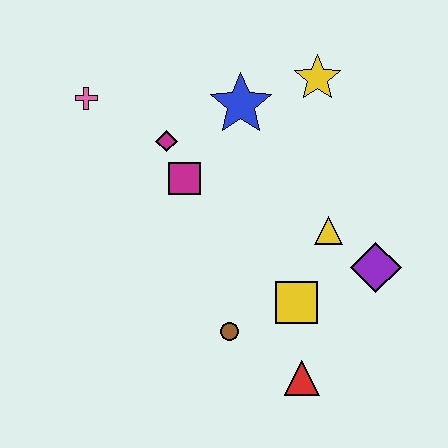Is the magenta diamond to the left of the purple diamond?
Yes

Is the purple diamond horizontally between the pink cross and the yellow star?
No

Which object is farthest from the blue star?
The red triangle is farthest from the blue star.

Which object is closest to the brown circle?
The yellow square is closest to the brown circle.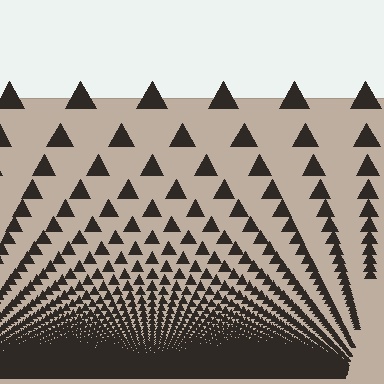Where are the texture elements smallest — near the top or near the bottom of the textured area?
Near the bottom.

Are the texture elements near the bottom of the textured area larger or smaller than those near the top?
Smaller. The gradient is inverted — elements near the bottom are smaller and denser.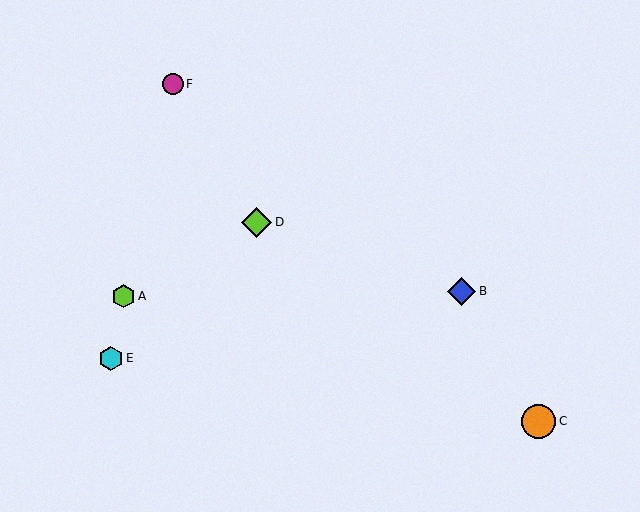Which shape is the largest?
The orange circle (labeled C) is the largest.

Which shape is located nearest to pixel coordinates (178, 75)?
The magenta circle (labeled F) at (173, 84) is nearest to that location.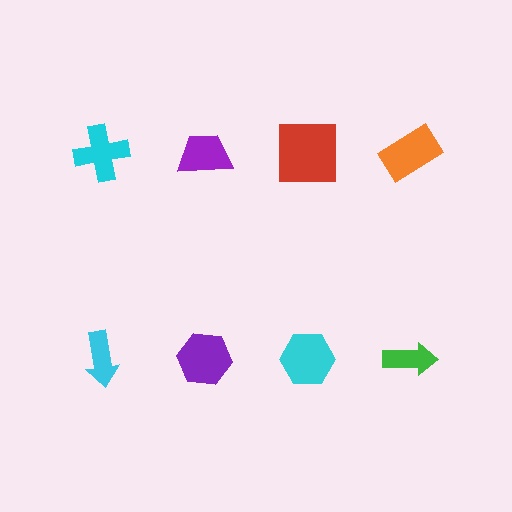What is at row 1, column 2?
A purple trapezoid.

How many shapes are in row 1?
4 shapes.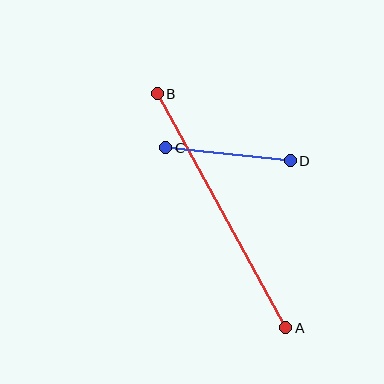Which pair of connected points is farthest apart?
Points A and B are farthest apart.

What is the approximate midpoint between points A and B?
The midpoint is at approximately (221, 211) pixels.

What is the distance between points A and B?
The distance is approximately 267 pixels.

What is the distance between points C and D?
The distance is approximately 125 pixels.